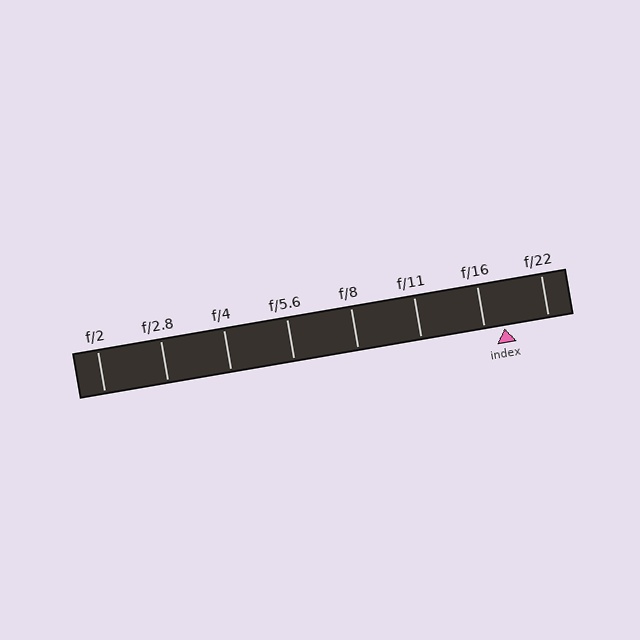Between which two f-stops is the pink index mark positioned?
The index mark is between f/16 and f/22.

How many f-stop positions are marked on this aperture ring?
There are 8 f-stop positions marked.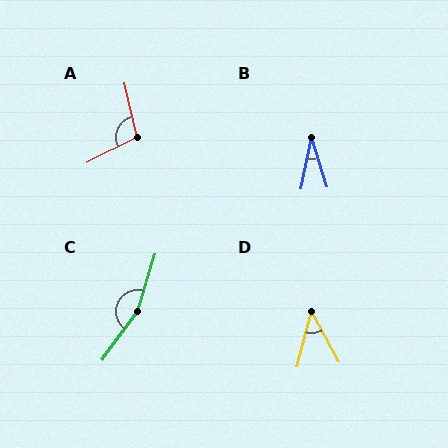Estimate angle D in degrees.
Approximately 43 degrees.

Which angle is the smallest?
B, at approximately 29 degrees.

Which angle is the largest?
C, at approximately 161 degrees.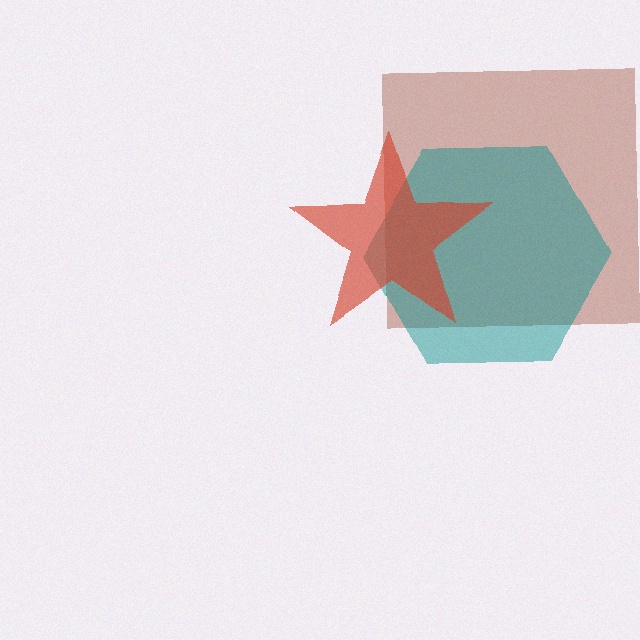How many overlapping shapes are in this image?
There are 3 overlapping shapes in the image.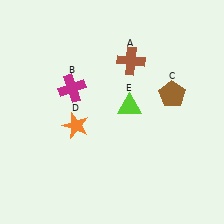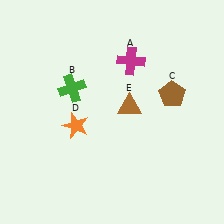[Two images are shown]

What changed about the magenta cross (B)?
In Image 1, B is magenta. In Image 2, it changed to green.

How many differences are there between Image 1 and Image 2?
There are 3 differences between the two images.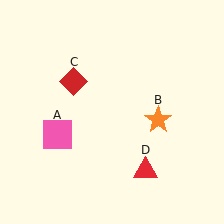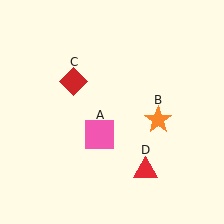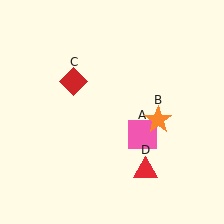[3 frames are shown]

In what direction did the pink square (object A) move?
The pink square (object A) moved right.